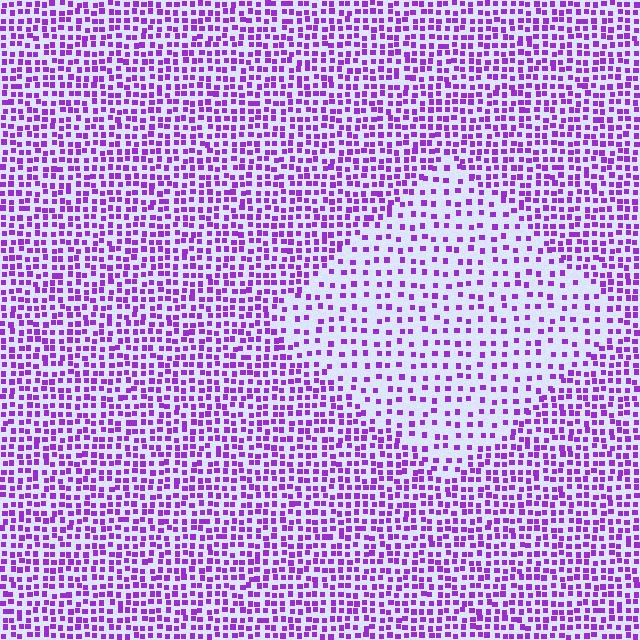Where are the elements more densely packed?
The elements are more densely packed outside the diamond boundary.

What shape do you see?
I see a diamond.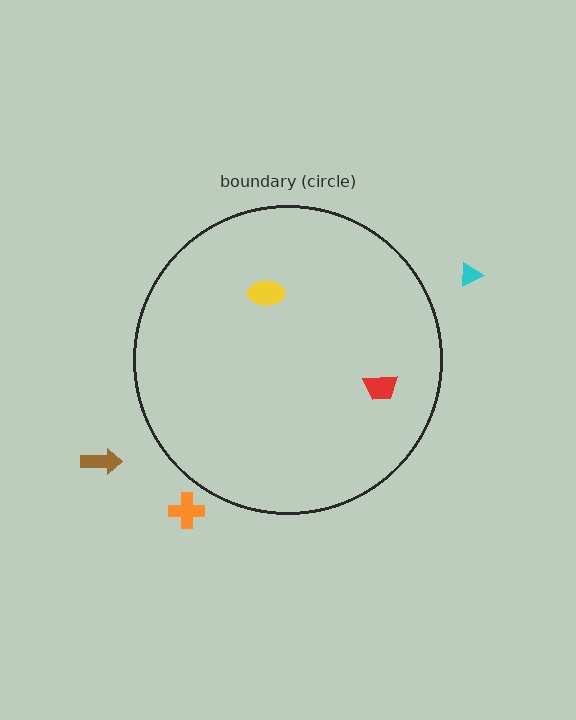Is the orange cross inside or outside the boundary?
Outside.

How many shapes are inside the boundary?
2 inside, 3 outside.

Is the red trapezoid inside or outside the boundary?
Inside.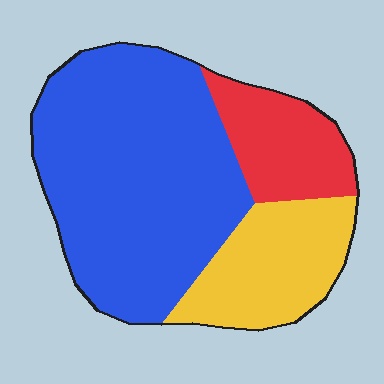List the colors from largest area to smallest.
From largest to smallest: blue, yellow, red.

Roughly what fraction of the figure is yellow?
Yellow covers around 20% of the figure.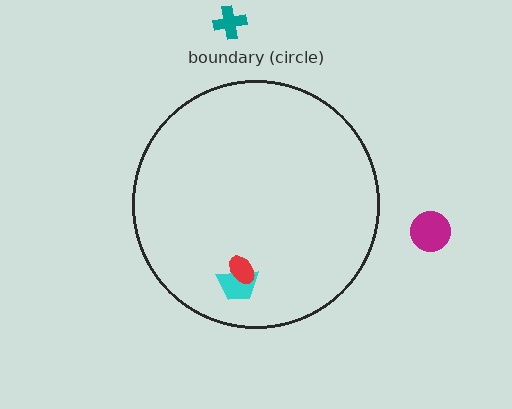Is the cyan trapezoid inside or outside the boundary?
Inside.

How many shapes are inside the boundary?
2 inside, 2 outside.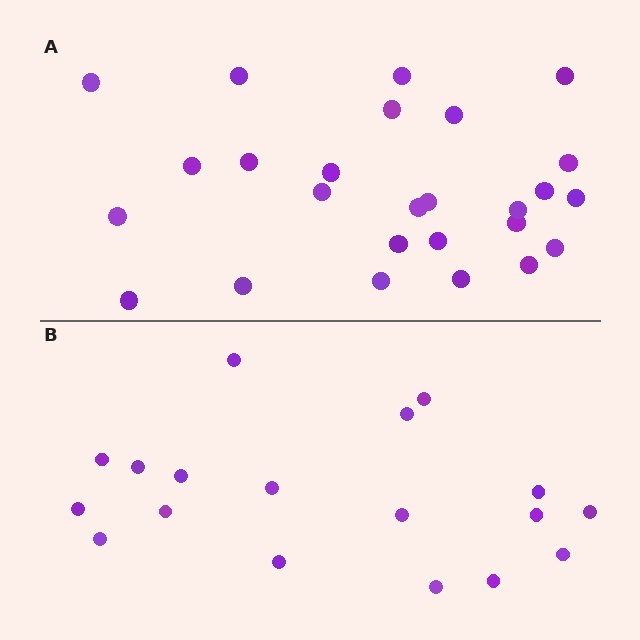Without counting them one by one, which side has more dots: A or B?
Region A (the top region) has more dots.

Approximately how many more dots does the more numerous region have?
Region A has roughly 8 or so more dots than region B.